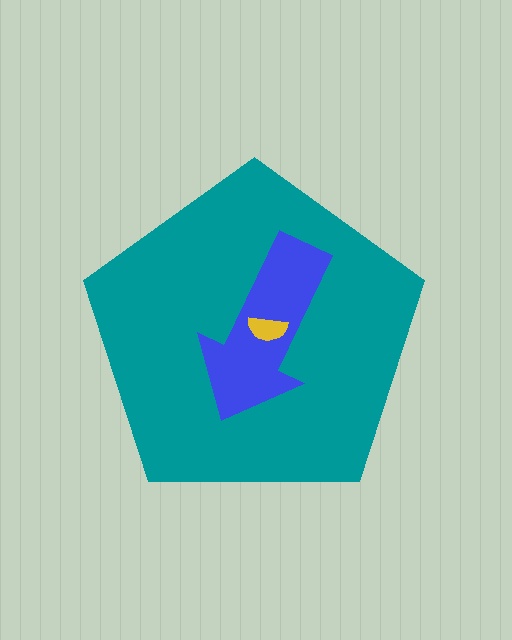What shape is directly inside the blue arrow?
The yellow semicircle.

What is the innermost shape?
The yellow semicircle.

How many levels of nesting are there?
3.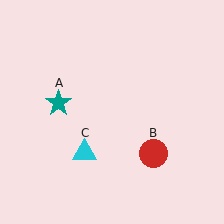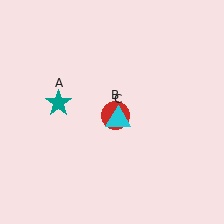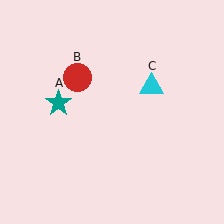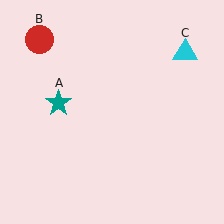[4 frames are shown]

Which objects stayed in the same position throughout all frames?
Teal star (object A) remained stationary.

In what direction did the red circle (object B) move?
The red circle (object B) moved up and to the left.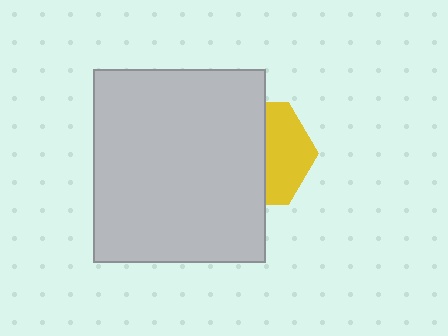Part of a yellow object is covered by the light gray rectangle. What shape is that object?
It is a hexagon.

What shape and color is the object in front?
The object in front is a light gray rectangle.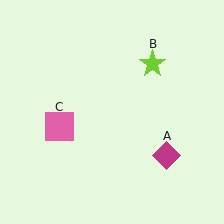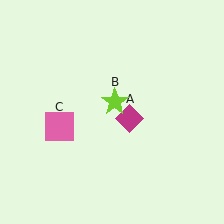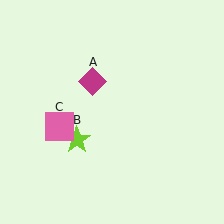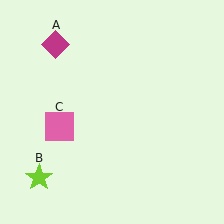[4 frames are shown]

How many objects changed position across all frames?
2 objects changed position: magenta diamond (object A), lime star (object B).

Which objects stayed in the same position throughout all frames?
Pink square (object C) remained stationary.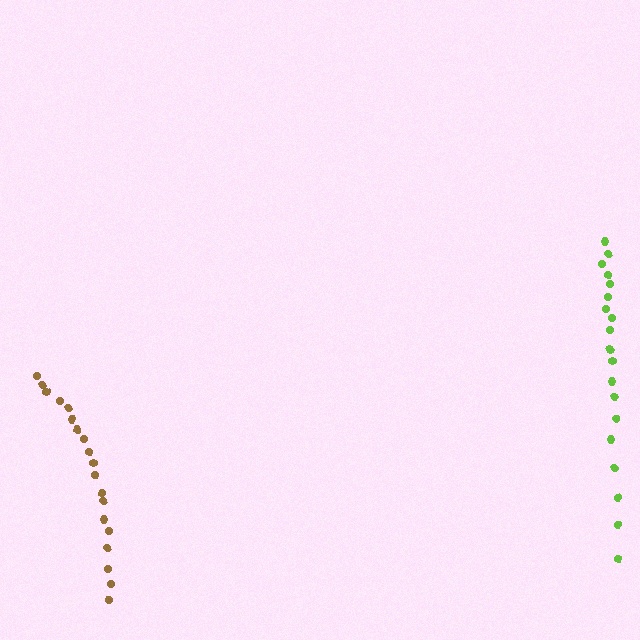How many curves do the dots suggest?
There are 2 distinct paths.